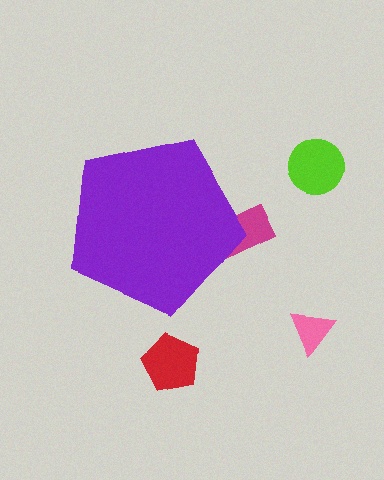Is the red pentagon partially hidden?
No, the red pentagon is fully visible.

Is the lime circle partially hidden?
No, the lime circle is fully visible.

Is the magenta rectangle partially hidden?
Yes, the magenta rectangle is partially hidden behind the purple pentagon.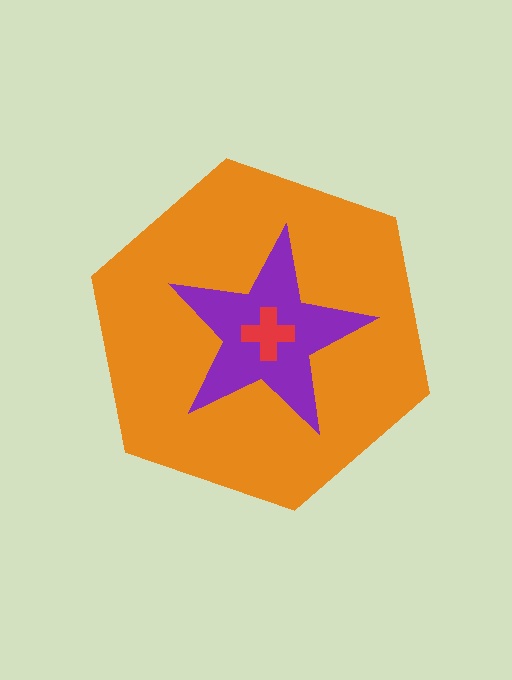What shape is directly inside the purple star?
The red cross.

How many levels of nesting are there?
3.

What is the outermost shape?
The orange hexagon.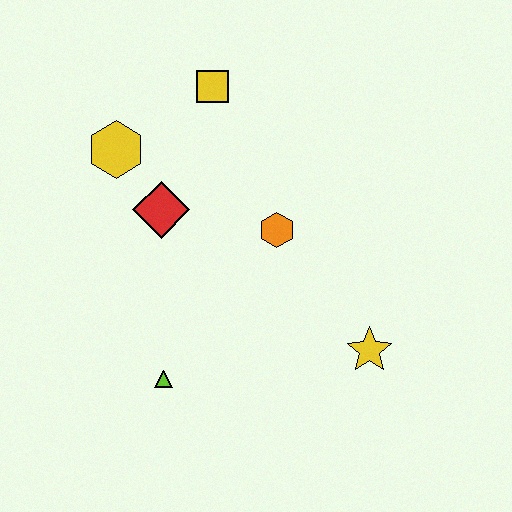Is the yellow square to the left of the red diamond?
No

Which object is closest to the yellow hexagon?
The red diamond is closest to the yellow hexagon.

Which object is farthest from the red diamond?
The yellow star is farthest from the red diamond.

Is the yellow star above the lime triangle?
Yes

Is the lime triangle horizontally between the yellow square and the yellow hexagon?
Yes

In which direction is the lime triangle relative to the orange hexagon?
The lime triangle is below the orange hexagon.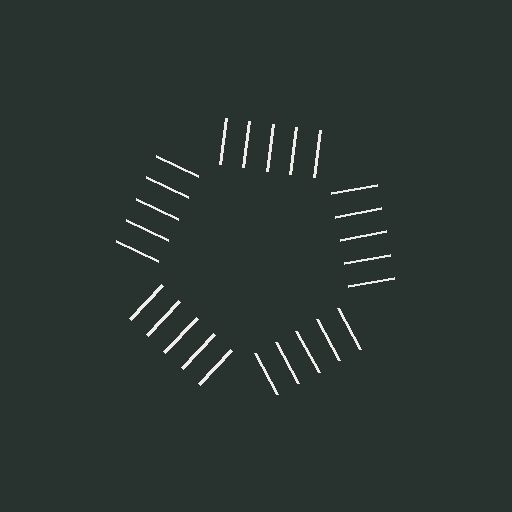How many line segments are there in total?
25 — 5 along each of the 5 edges.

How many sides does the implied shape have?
5 sides — the line-ends trace a pentagon.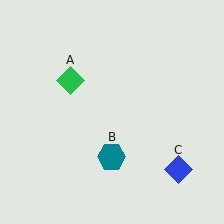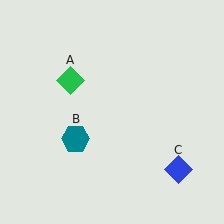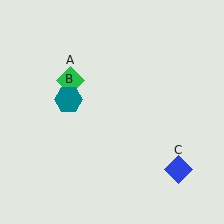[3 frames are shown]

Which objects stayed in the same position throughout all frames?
Green diamond (object A) and blue diamond (object C) remained stationary.